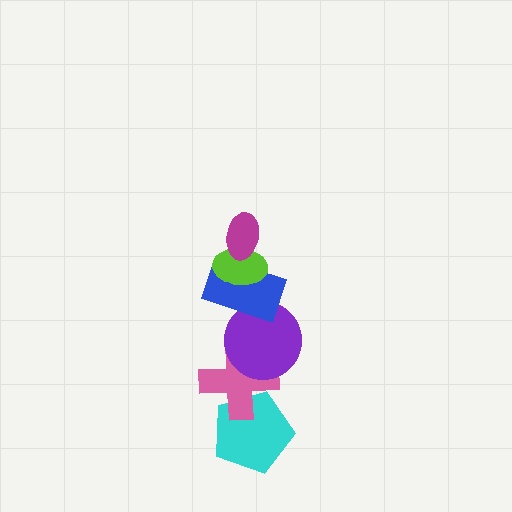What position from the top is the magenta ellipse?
The magenta ellipse is 1st from the top.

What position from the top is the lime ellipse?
The lime ellipse is 2nd from the top.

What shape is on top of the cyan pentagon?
The pink cross is on top of the cyan pentagon.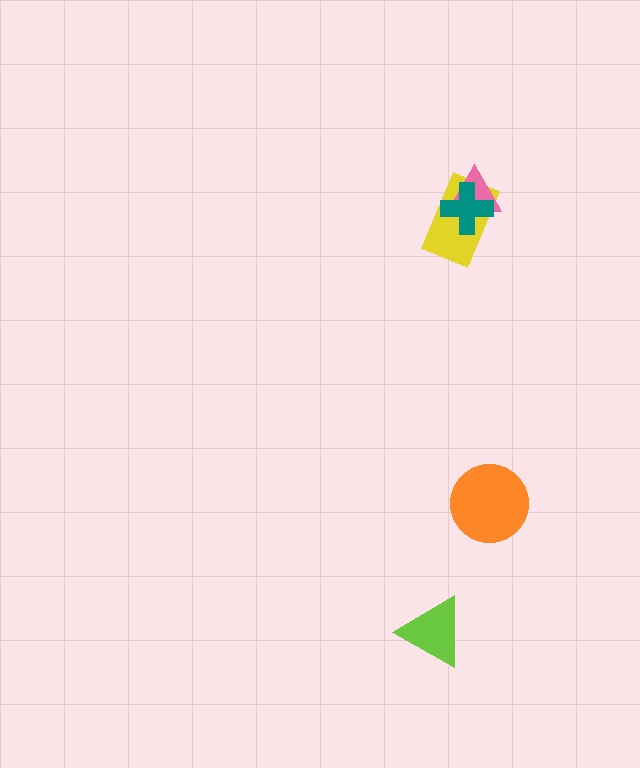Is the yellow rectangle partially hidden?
Yes, it is partially covered by another shape.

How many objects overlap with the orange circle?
0 objects overlap with the orange circle.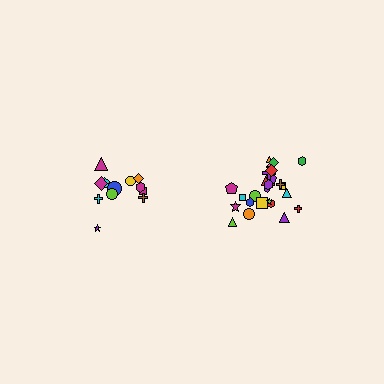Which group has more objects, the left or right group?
The right group.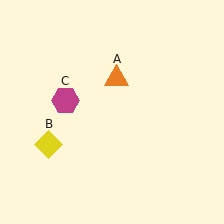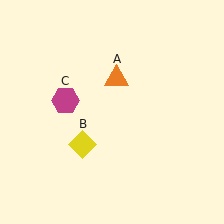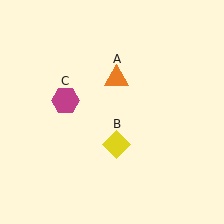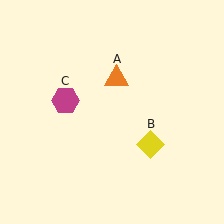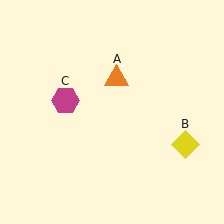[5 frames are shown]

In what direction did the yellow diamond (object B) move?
The yellow diamond (object B) moved right.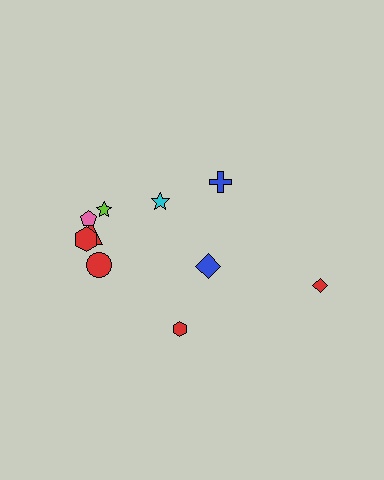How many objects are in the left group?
There are 7 objects.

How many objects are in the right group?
There are 3 objects.